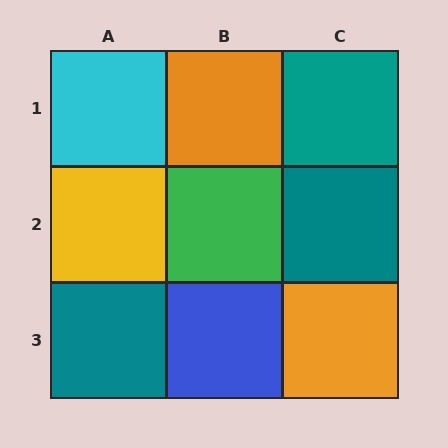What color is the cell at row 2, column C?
Teal.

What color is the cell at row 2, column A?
Yellow.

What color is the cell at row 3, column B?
Blue.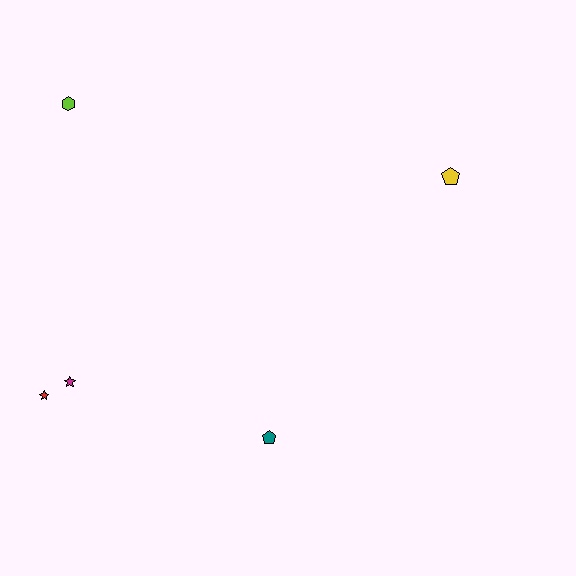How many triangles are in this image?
There are no triangles.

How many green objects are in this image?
There are no green objects.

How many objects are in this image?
There are 5 objects.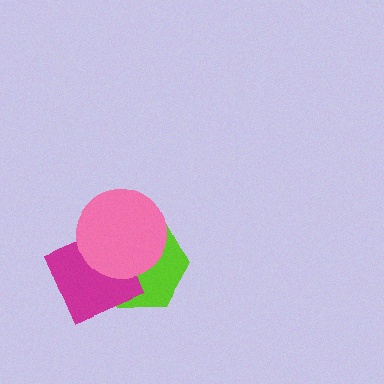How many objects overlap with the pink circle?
2 objects overlap with the pink circle.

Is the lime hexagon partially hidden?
Yes, it is partially covered by another shape.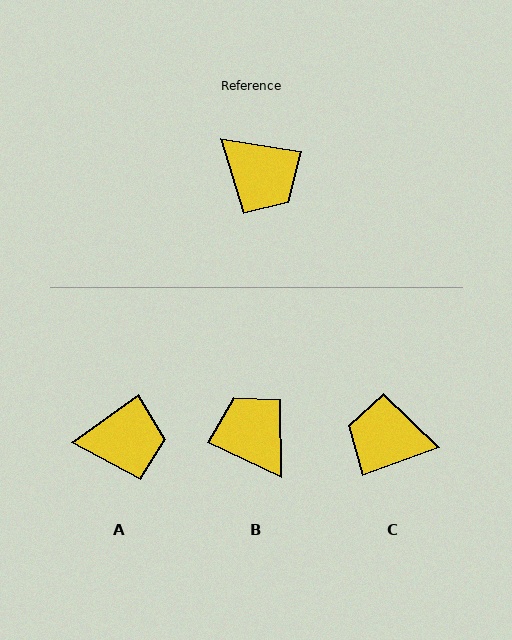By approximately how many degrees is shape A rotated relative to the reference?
Approximately 44 degrees counter-clockwise.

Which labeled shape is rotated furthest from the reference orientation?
B, about 164 degrees away.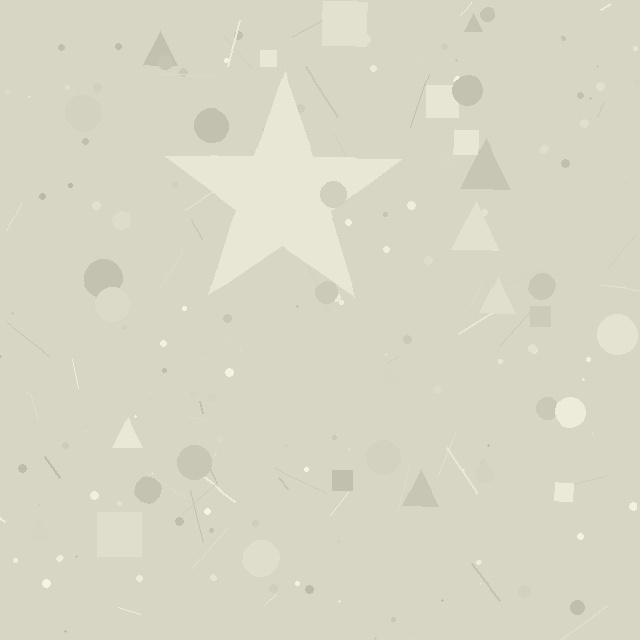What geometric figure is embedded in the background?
A star is embedded in the background.